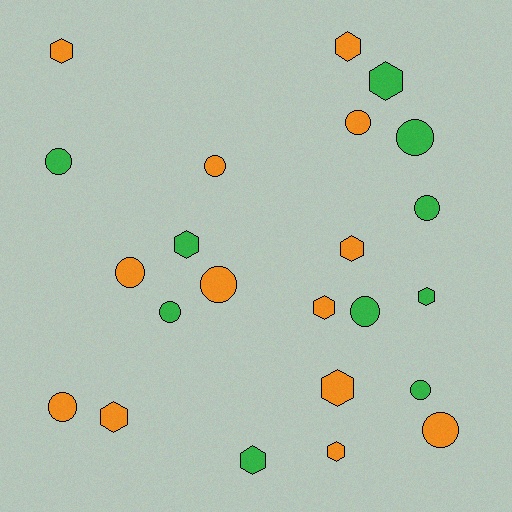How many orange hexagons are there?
There are 7 orange hexagons.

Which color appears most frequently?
Orange, with 13 objects.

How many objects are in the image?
There are 23 objects.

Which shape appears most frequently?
Circle, with 12 objects.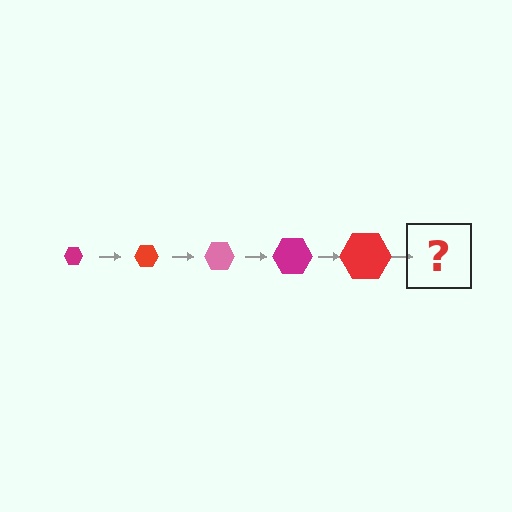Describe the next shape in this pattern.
It should be a pink hexagon, larger than the previous one.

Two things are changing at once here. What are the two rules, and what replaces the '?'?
The two rules are that the hexagon grows larger each step and the color cycles through magenta, red, and pink. The '?' should be a pink hexagon, larger than the previous one.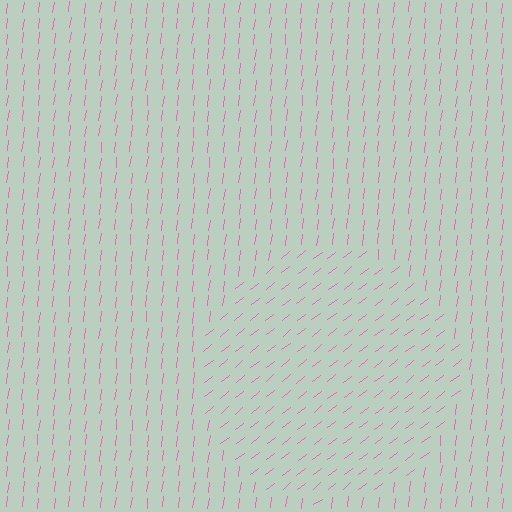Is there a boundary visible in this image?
Yes, there is a texture boundary formed by a change in line orientation.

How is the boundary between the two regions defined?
The boundary is defined purely by a change in line orientation (approximately 45 degrees difference). All lines are the same color and thickness.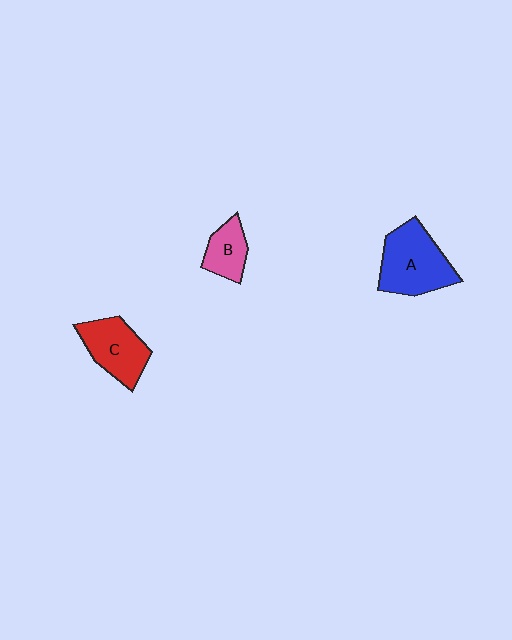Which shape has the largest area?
Shape A (blue).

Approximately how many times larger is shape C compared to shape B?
Approximately 1.6 times.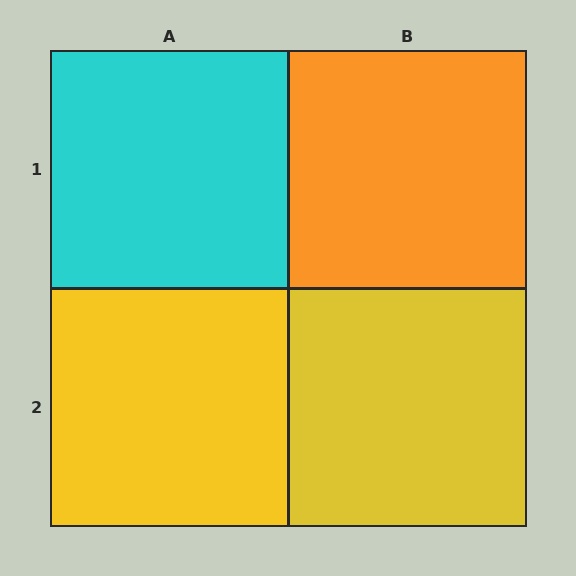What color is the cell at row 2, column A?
Yellow.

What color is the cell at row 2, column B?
Yellow.